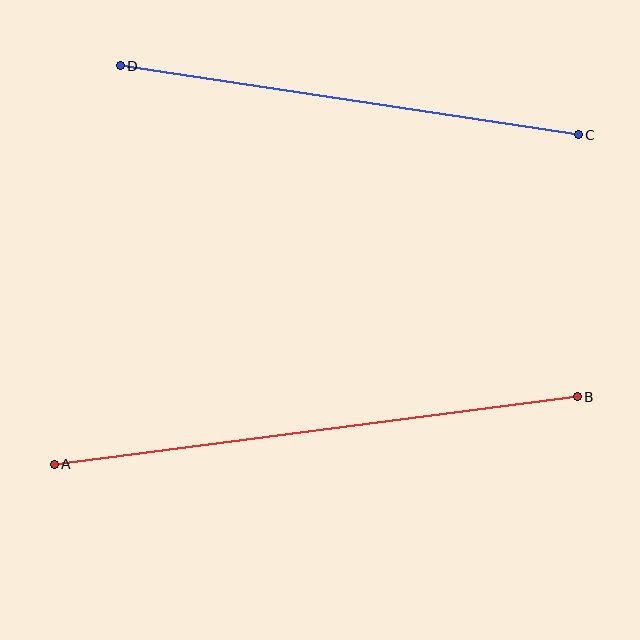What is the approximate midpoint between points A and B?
The midpoint is at approximately (316, 431) pixels.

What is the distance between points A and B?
The distance is approximately 527 pixels.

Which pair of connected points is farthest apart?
Points A and B are farthest apart.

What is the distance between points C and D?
The distance is approximately 463 pixels.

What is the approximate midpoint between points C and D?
The midpoint is at approximately (349, 100) pixels.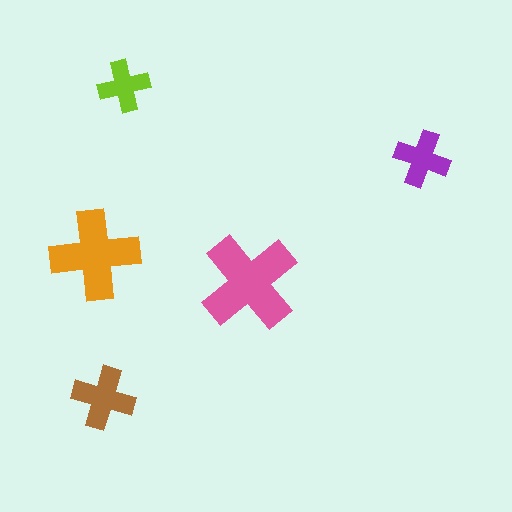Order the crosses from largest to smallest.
the pink one, the orange one, the brown one, the purple one, the lime one.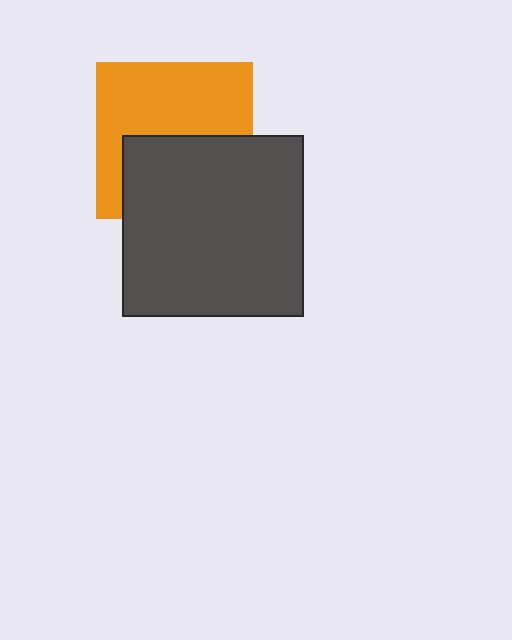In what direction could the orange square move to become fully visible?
The orange square could move up. That would shift it out from behind the dark gray square entirely.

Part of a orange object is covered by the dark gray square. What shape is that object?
It is a square.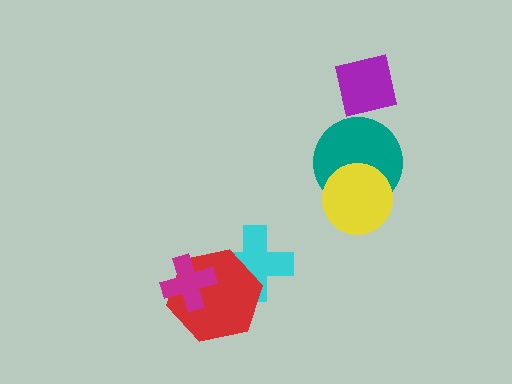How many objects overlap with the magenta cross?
1 object overlaps with the magenta cross.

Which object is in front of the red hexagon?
The magenta cross is in front of the red hexagon.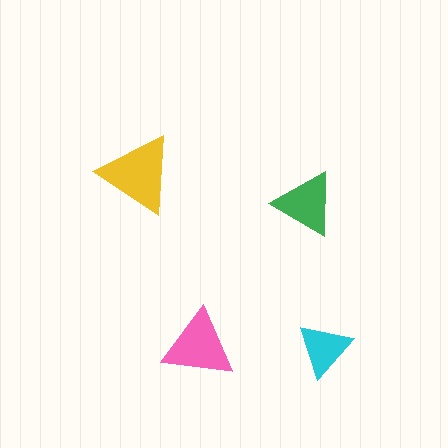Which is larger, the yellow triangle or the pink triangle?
The yellow one.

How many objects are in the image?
There are 4 objects in the image.